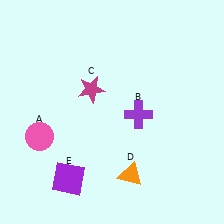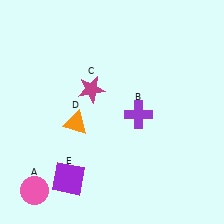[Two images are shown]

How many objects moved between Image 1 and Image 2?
2 objects moved between the two images.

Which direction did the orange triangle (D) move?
The orange triangle (D) moved left.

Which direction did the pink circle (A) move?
The pink circle (A) moved down.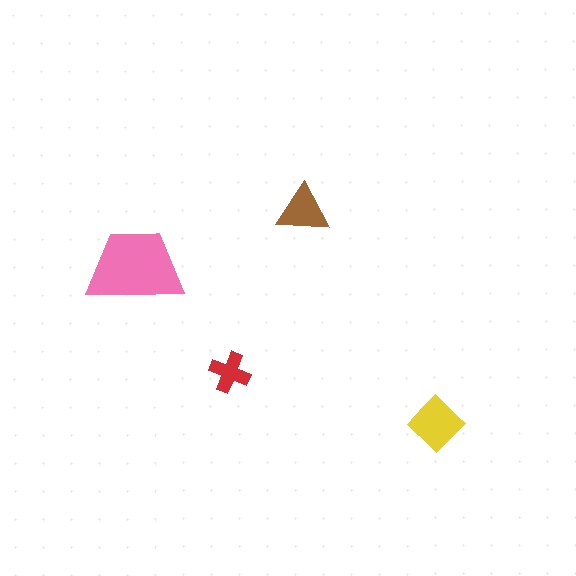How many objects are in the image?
There are 4 objects in the image.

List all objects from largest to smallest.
The pink trapezoid, the yellow diamond, the brown triangle, the red cross.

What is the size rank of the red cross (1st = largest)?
4th.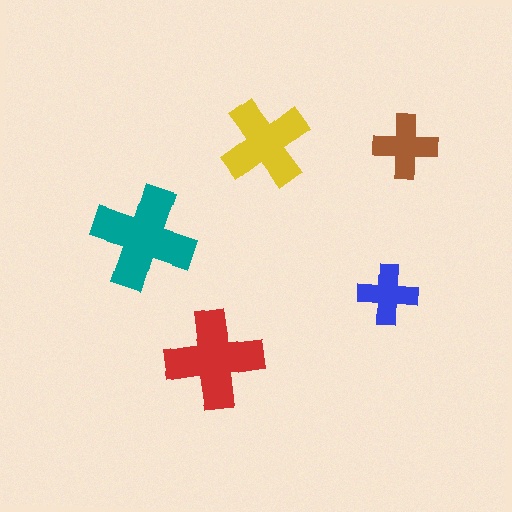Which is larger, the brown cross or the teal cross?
The teal one.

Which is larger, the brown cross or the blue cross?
The brown one.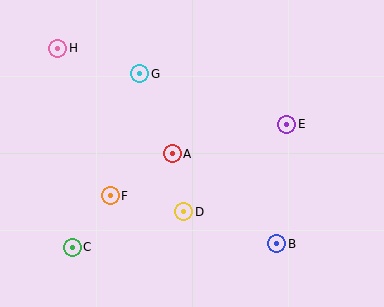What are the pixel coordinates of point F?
Point F is at (110, 196).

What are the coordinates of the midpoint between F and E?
The midpoint between F and E is at (199, 160).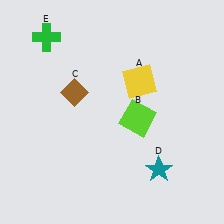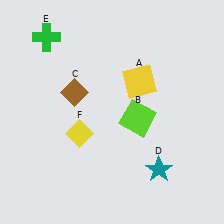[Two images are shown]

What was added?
A yellow diamond (F) was added in Image 2.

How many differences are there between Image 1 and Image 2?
There is 1 difference between the two images.